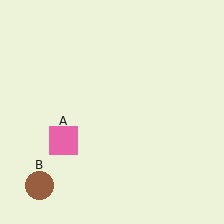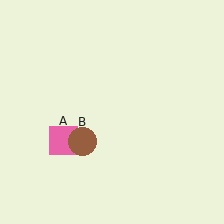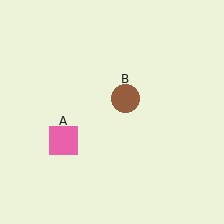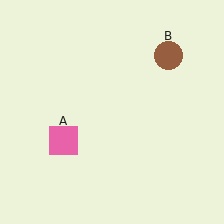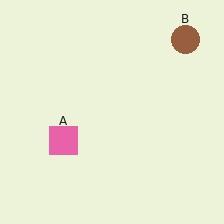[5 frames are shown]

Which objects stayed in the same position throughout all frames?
Pink square (object A) remained stationary.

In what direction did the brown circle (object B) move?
The brown circle (object B) moved up and to the right.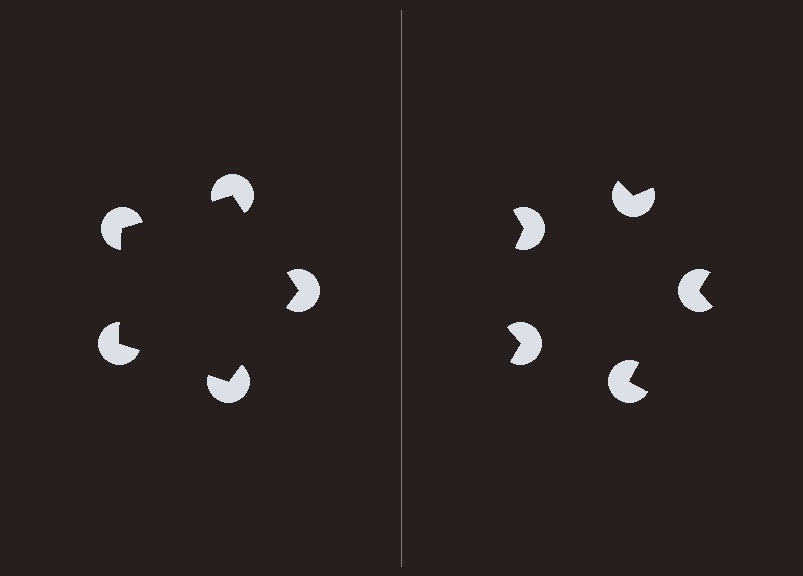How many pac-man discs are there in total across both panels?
10 — 5 on each side.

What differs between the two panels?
The pac-man discs are positioned identically on both sides; only the wedge orientations differ. On the left they align to a pentagon; on the right they are misaligned.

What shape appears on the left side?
An illusory pentagon.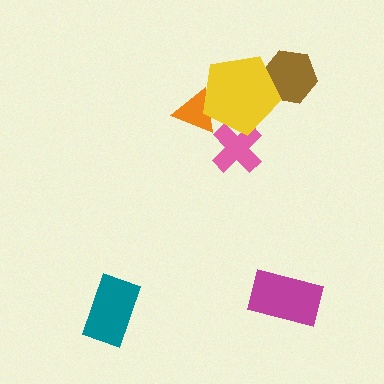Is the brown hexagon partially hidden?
Yes, it is partially covered by another shape.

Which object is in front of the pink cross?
The yellow pentagon is in front of the pink cross.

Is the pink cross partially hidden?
Yes, it is partially covered by another shape.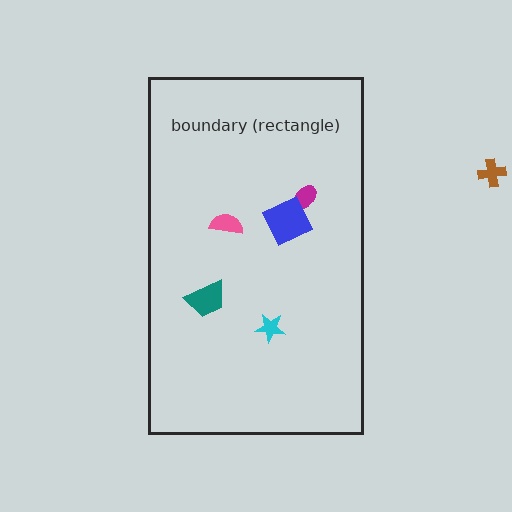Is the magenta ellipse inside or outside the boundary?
Inside.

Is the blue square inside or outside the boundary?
Inside.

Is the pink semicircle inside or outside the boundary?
Inside.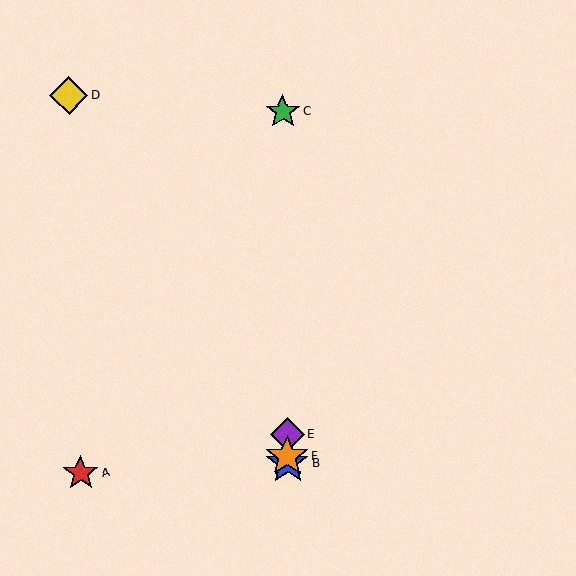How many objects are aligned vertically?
4 objects (B, C, E, F) are aligned vertically.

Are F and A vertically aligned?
No, F is at x≈287 and A is at x≈81.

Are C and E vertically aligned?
Yes, both are at x≈283.